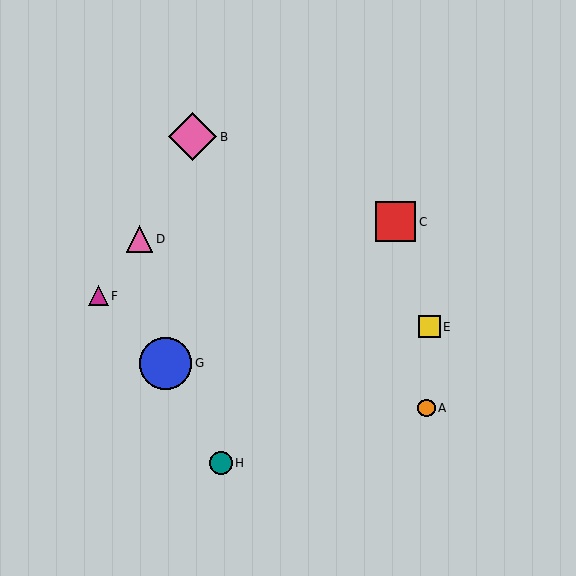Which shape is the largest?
The blue circle (labeled G) is the largest.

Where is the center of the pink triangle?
The center of the pink triangle is at (139, 239).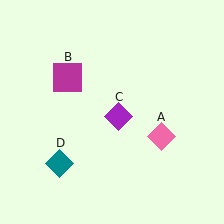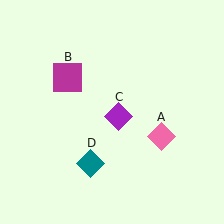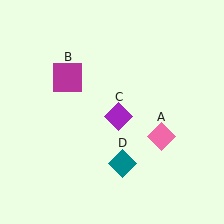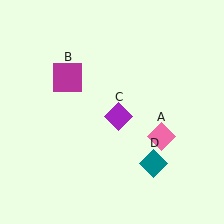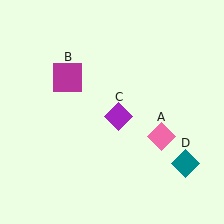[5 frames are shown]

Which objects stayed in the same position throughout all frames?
Pink diamond (object A) and magenta square (object B) and purple diamond (object C) remained stationary.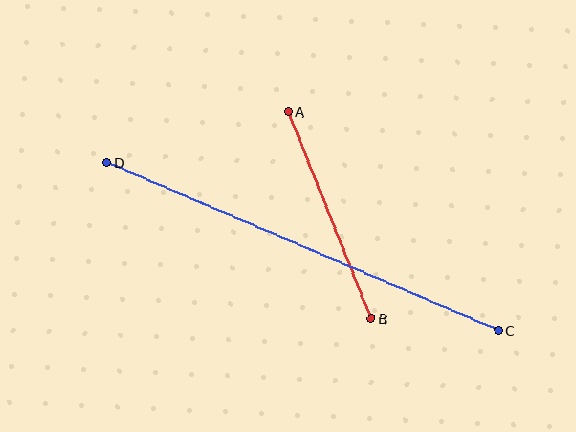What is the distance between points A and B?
The distance is approximately 223 pixels.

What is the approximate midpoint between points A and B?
The midpoint is at approximately (330, 215) pixels.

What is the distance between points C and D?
The distance is approximately 426 pixels.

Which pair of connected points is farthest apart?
Points C and D are farthest apart.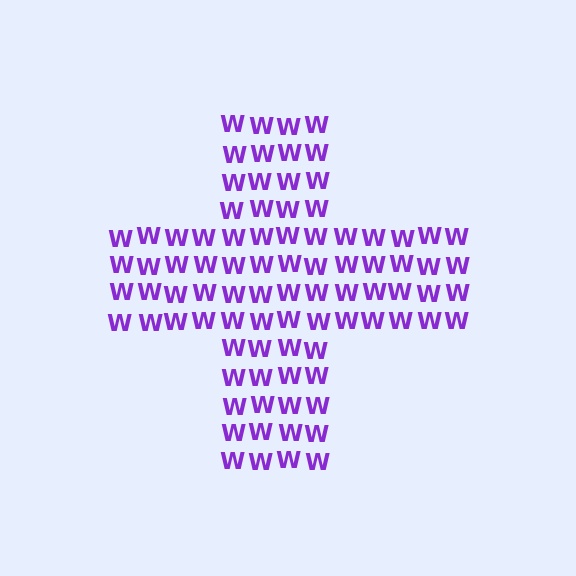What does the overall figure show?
The overall figure shows a cross.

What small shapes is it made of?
It is made of small letter W's.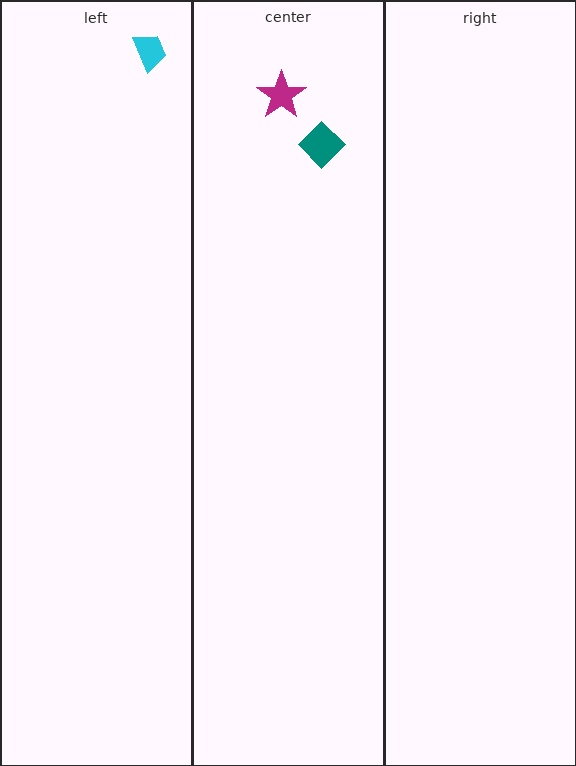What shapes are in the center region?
The teal diamond, the magenta star.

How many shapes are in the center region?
2.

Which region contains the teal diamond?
The center region.